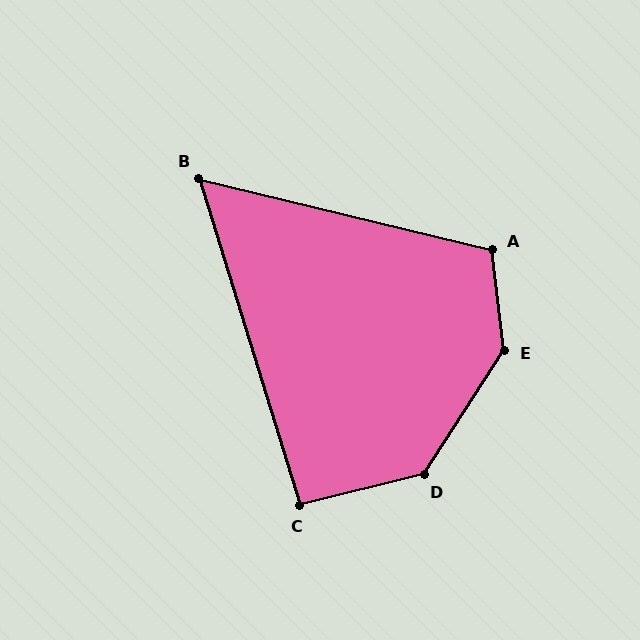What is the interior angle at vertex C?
Approximately 93 degrees (approximately right).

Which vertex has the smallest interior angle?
B, at approximately 59 degrees.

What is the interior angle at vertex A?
Approximately 110 degrees (obtuse).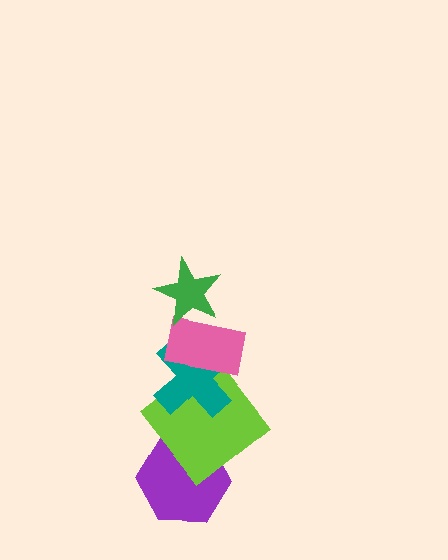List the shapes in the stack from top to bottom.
From top to bottom: the green star, the pink rectangle, the teal cross, the lime diamond, the purple hexagon.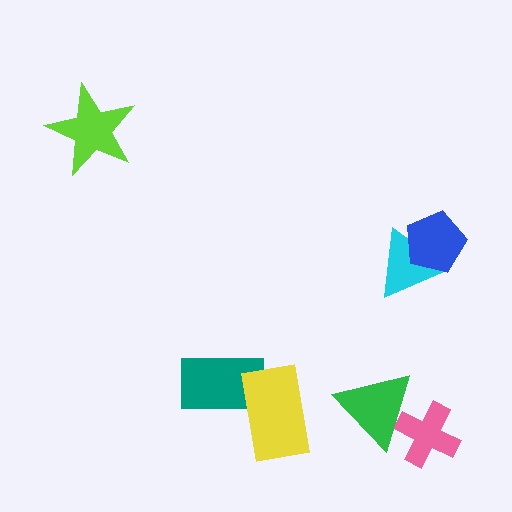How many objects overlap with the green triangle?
1 object overlaps with the green triangle.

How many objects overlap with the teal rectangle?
1 object overlaps with the teal rectangle.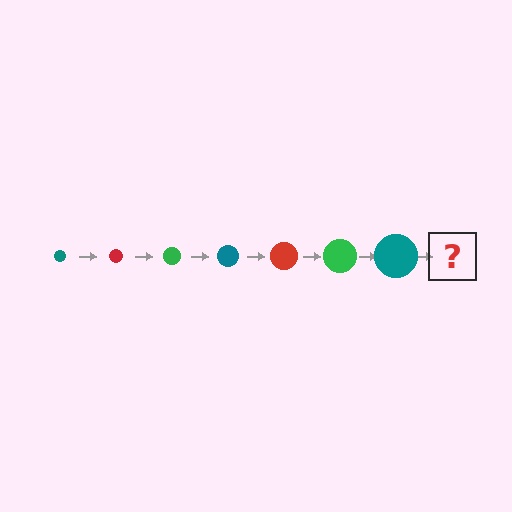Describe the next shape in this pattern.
It should be a red circle, larger than the previous one.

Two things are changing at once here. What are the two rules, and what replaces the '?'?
The two rules are that the circle grows larger each step and the color cycles through teal, red, and green. The '?' should be a red circle, larger than the previous one.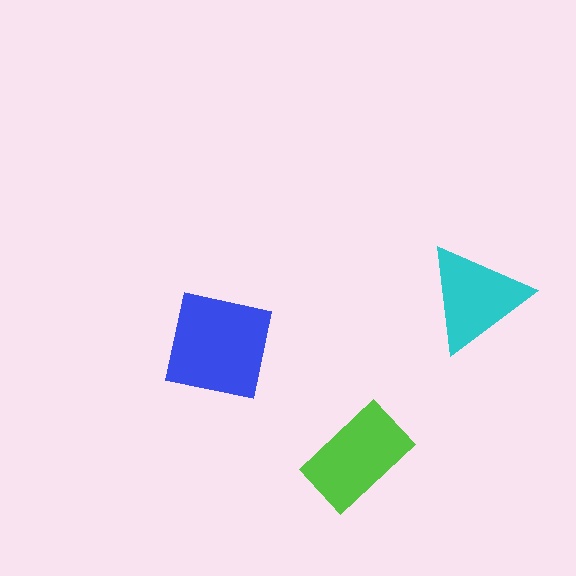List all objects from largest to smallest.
The blue square, the lime rectangle, the cyan triangle.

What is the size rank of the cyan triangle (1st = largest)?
3rd.